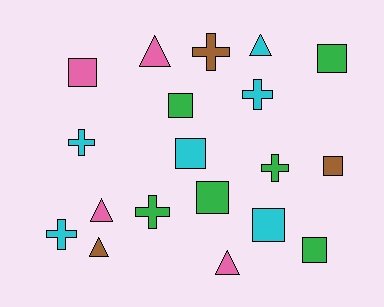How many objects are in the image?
There are 19 objects.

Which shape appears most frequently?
Square, with 8 objects.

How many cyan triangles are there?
There is 1 cyan triangle.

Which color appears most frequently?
Green, with 6 objects.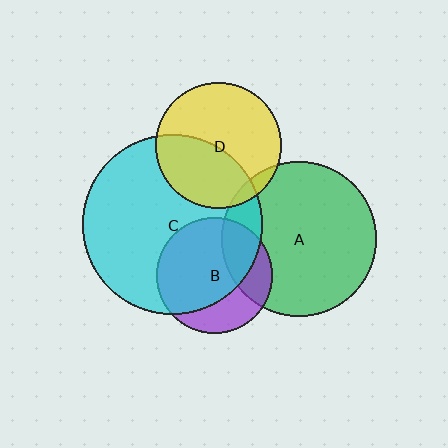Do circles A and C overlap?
Yes.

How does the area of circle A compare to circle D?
Approximately 1.5 times.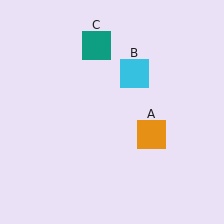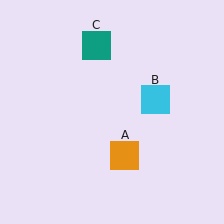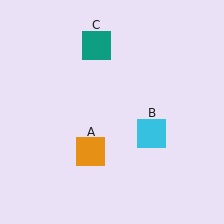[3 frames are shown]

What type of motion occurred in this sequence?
The orange square (object A), cyan square (object B) rotated clockwise around the center of the scene.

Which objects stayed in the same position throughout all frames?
Teal square (object C) remained stationary.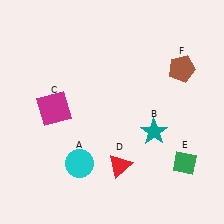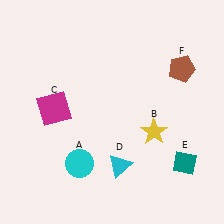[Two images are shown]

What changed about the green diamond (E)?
In Image 1, E is green. In Image 2, it changed to teal.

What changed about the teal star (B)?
In Image 1, B is teal. In Image 2, it changed to yellow.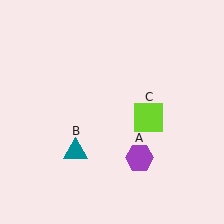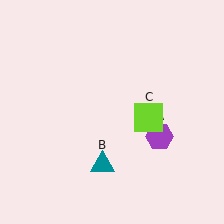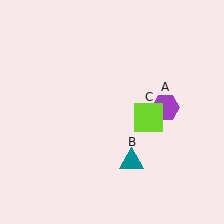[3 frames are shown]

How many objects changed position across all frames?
2 objects changed position: purple hexagon (object A), teal triangle (object B).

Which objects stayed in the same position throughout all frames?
Lime square (object C) remained stationary.